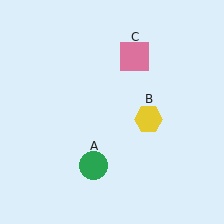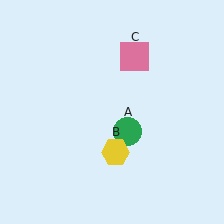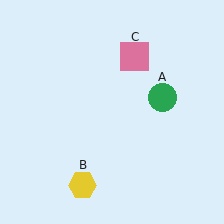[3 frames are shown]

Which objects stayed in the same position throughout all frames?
Pink square (object C) remained stationary.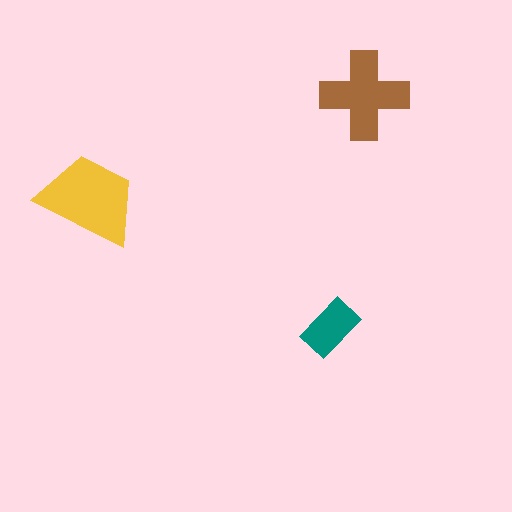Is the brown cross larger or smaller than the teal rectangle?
Larger.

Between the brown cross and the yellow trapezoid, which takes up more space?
The yellow trapezoid.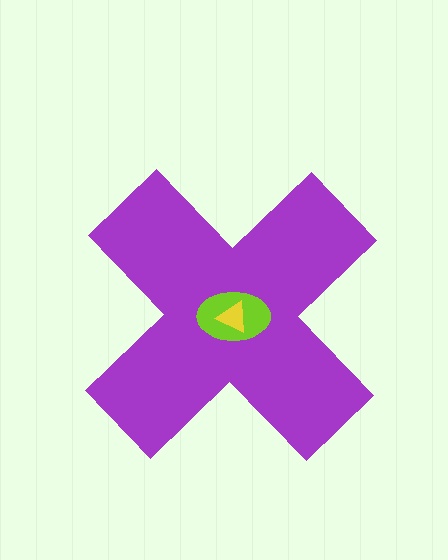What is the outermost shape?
The purple cross.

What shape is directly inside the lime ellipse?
The yellow triangle.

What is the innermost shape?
The yellow triangle.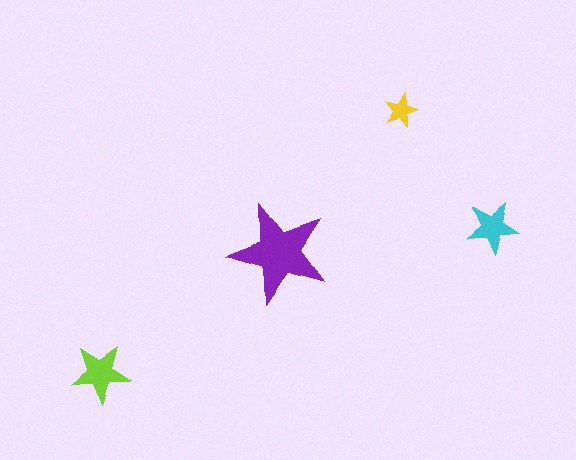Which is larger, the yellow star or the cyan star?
The cyan one.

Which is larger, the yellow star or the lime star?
The lime one.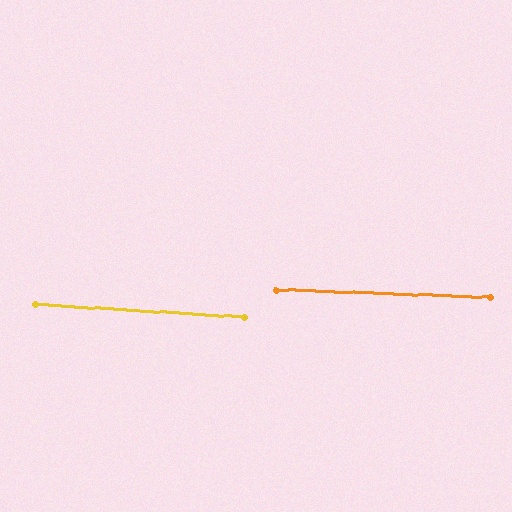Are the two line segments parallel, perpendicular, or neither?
Parallel — their directions differ by only 1.3°.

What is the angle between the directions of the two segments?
Approximately 1 degree.